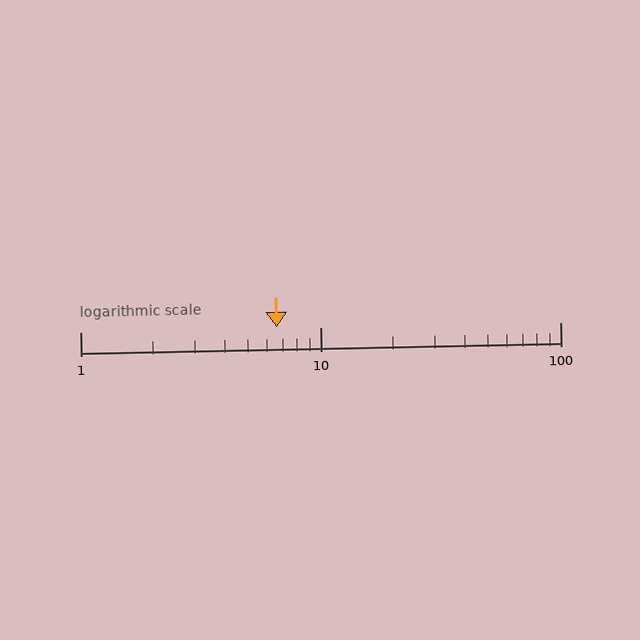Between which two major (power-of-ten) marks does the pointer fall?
The pointer is between 1 and 10.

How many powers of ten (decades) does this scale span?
The scale spans 2 decades, from 1 to 100.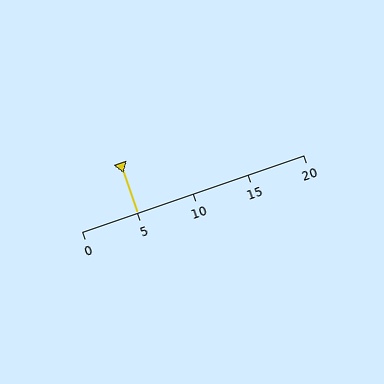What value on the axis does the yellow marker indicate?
The marker indicates approximately 5.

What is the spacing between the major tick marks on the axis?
The major ticks are spaced 5 apart.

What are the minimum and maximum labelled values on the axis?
The axis runs from 0 to 20.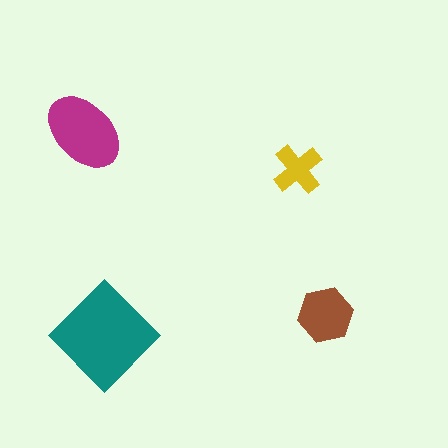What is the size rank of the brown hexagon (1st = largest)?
3rd.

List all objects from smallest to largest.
The yellow cross, the brown hexagon, the magenta ellipse, the teal diamond.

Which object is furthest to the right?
The brown hexagon is rightmost.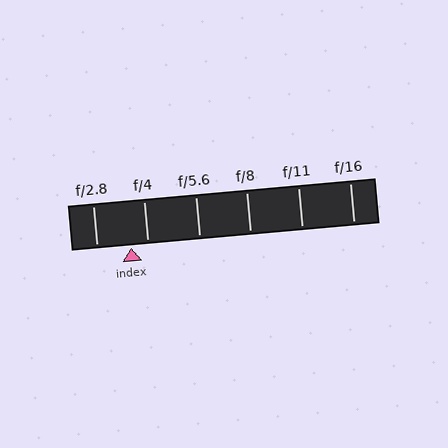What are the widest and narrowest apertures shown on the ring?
The widest aperture shown is f/2.8 and the narrowest is f/16.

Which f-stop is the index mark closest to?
The index mark is closest to f/4.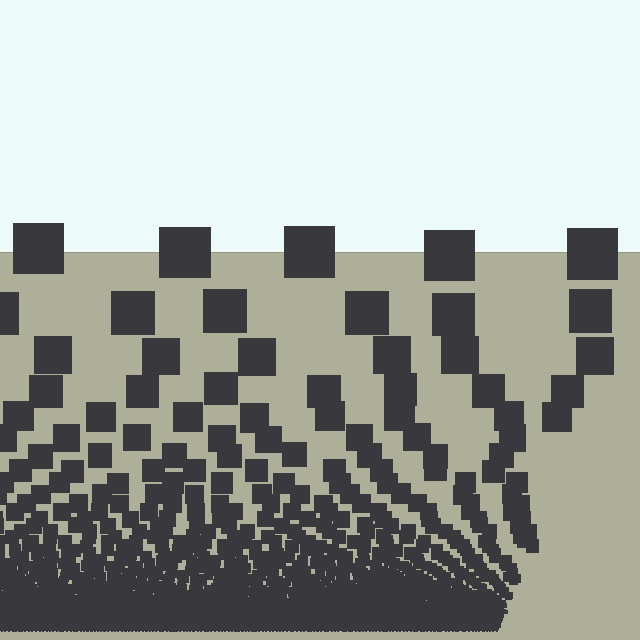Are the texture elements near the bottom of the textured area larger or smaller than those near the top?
Smaller. The gradient is inverted — elements near the bottom are smaller and denser.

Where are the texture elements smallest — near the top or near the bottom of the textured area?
Near the bottom.